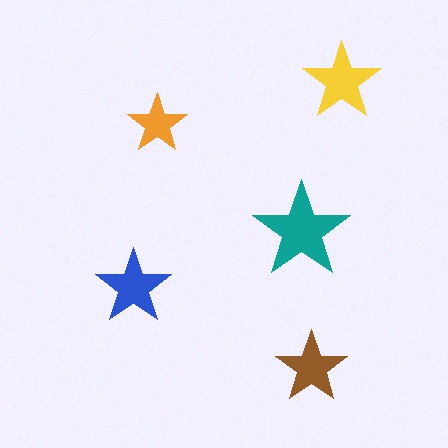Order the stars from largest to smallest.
the teal one, the yellow one, the blue one, the brown one, the orange one.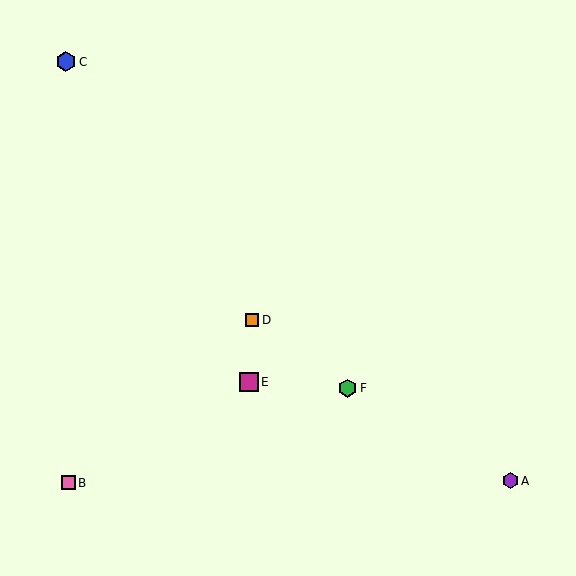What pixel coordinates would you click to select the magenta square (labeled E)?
Click at (249, 382) to select the magenta square E.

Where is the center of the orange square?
The center of the orange square is at (252, 320).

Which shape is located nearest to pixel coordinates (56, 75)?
The blue hexagon (labeled C) at (66, 62) is nearest to that location.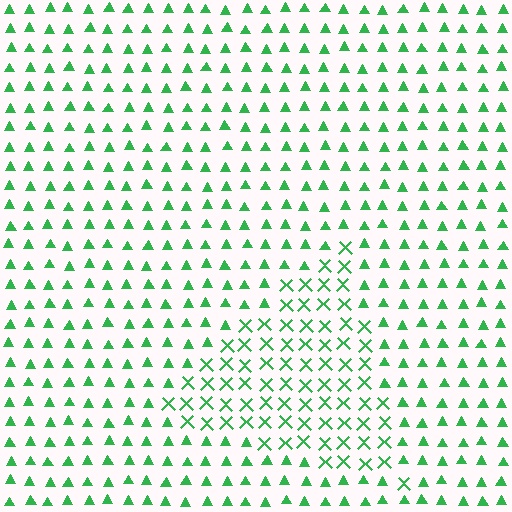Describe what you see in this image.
The image is filled with small green elements arranged in a uniform grid. A triangle-shaped region contains X marks, while the surrounding area contains triangles. The boundary is defined purely by the change in element shape.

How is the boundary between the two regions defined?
The boundary is defined by a change in element shape: X marks inside vs. triangles outside. All elements share the same color and spacing.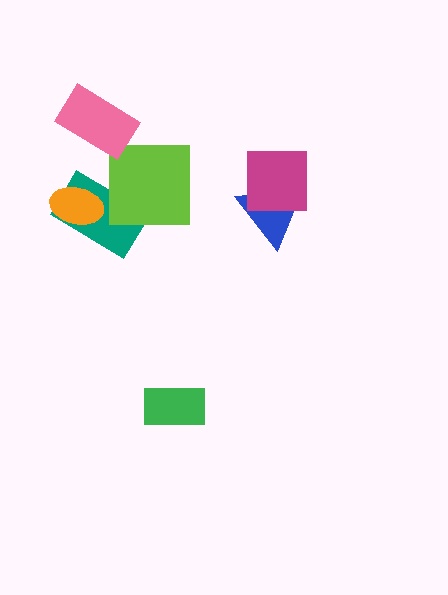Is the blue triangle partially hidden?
Yes, it is partially covered by another shape.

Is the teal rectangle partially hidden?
Yes, it is partially covered by another shape.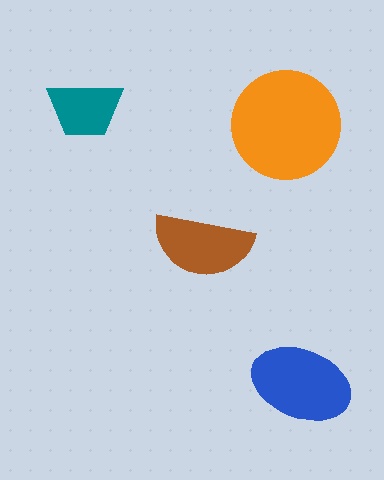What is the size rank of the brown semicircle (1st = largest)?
3rd.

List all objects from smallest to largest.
The teal trapezoid, the brown semicircle, the blue ellipse, the orange circle.